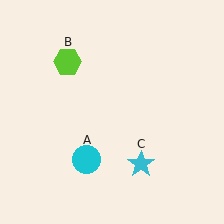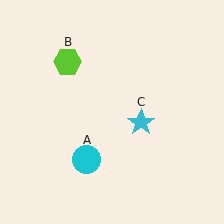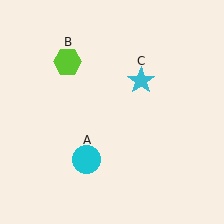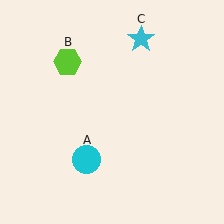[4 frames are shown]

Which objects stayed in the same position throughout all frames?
Cyan circle (object A) and lime hexagon (object B) remained stationary.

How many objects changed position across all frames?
1 object changed position: cyan star (object C).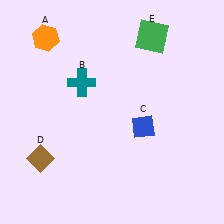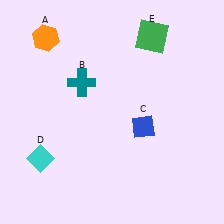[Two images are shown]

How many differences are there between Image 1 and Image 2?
There is 1 difference between the two images.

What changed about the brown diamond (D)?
In Image 1, D is brown. In Image 2, it changed to cyan.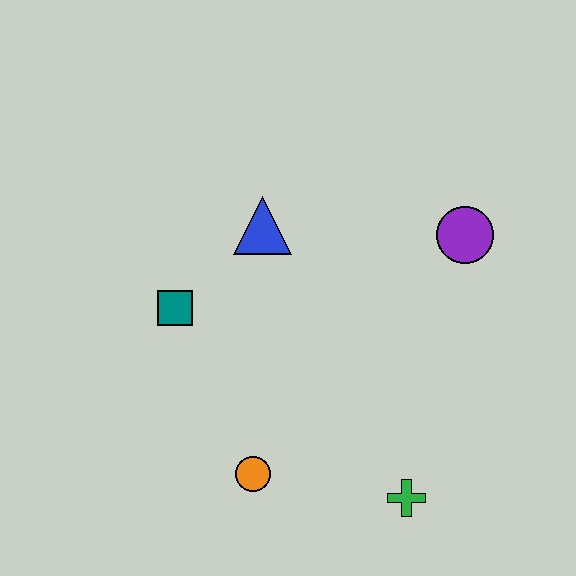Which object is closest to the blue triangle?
The teal square is closest to the blue triangle.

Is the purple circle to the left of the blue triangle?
No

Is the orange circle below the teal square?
Yes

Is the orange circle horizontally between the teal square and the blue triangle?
Yes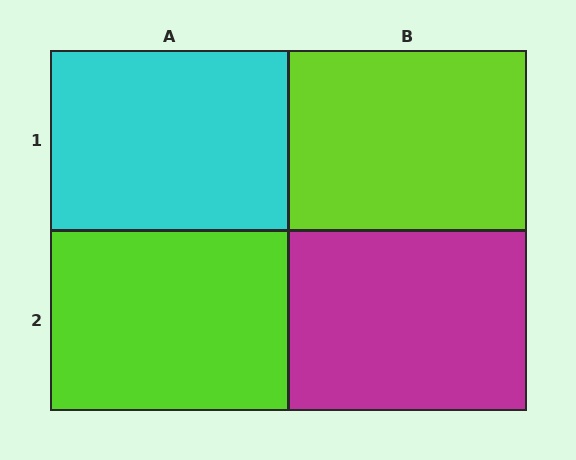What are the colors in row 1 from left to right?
Cyan, lime.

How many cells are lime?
2 cells are lime.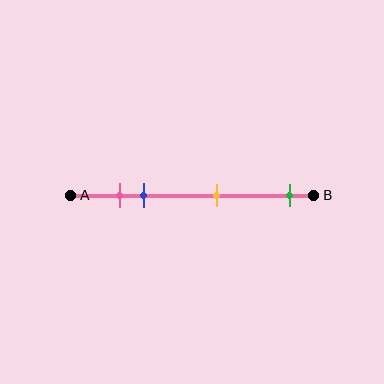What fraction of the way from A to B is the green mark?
The green mark is approximately 90% (0.9) of the way from A to B.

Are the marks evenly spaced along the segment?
No, the marks are not evenly spaced.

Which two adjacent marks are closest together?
The pink and blue marks are the closest adjacent pair.